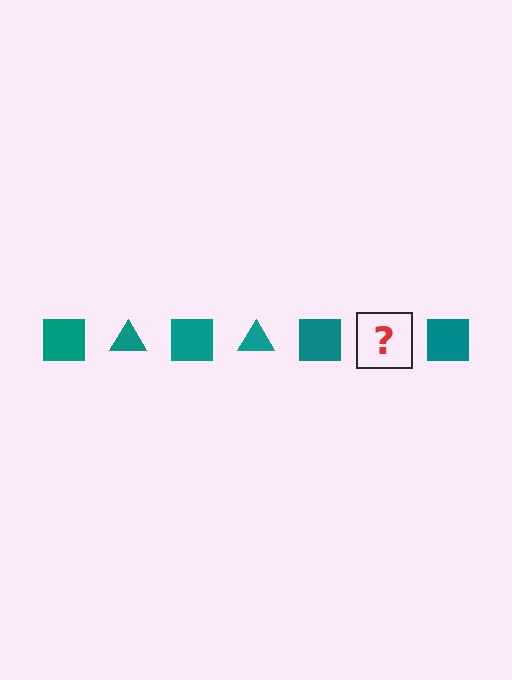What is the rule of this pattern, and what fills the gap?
The rule is that the pattern cycles through square, triangle shapes in teal. The gap should be filled with a teal triangle.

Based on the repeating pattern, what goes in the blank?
The blank should be a teal triangle.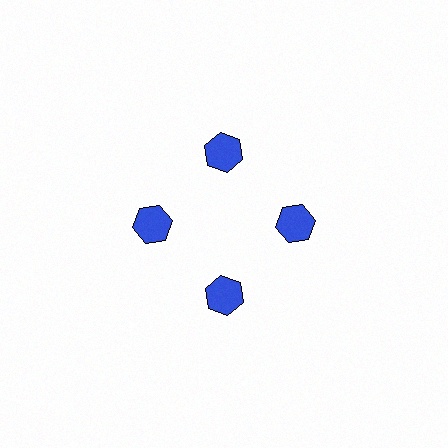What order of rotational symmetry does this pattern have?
This pattern has 4-fold rotational symmetry.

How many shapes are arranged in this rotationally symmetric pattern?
There are 4 shapes, arranged in 4 groups of 1.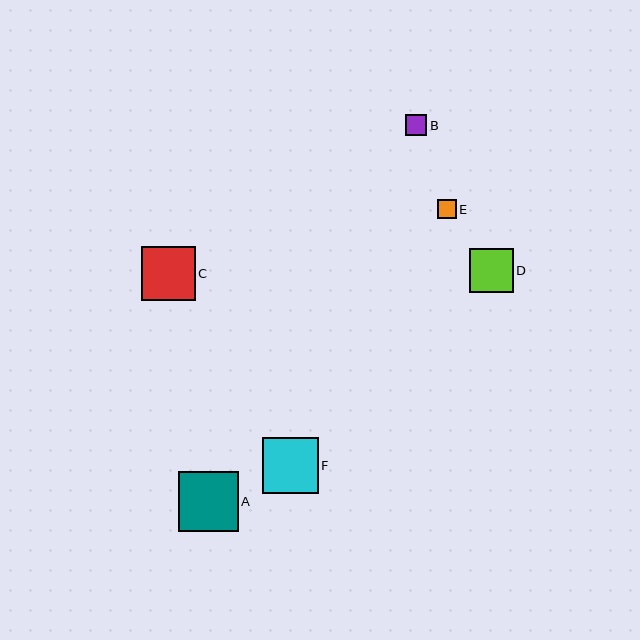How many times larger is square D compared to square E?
Square D is approximately 2.3 times the size of square E.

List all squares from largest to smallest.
From largest to smallest: A, F, C, D, B, E.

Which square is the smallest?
Square E is the smallest with a size of approximately 19 pixels.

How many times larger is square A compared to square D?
Square A is approximately 1.4 times the size of square D.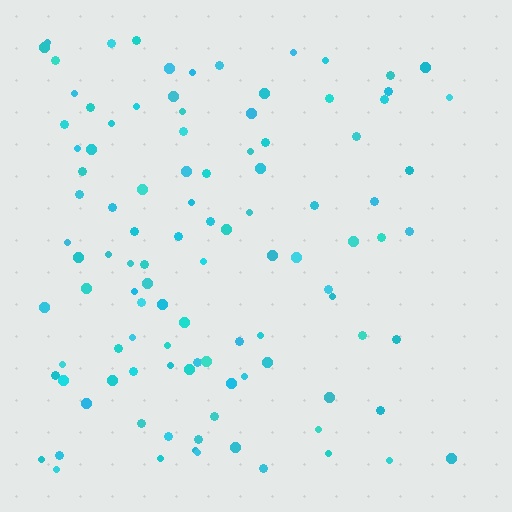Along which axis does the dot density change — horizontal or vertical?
Horizontal.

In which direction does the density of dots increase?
From right to left, with the left side densest.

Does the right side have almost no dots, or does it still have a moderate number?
Still a moderate number, just noticeably fewer than the left.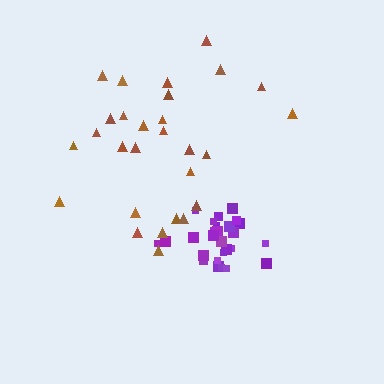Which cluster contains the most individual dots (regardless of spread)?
Brown (28).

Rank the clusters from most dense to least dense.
purple, brown.